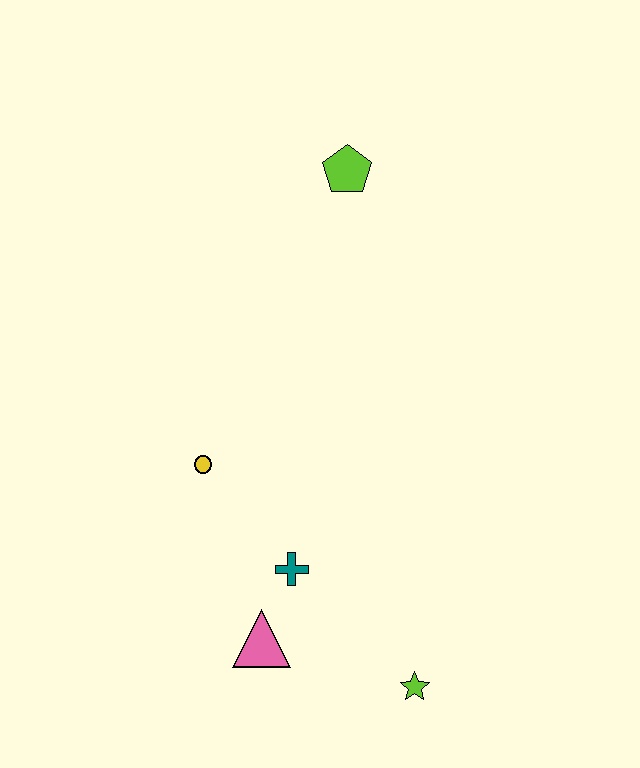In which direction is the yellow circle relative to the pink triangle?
The yellow circle is above the pink triangle.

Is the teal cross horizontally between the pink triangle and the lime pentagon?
Yes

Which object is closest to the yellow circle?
The teal cross is closest to the yellow circle.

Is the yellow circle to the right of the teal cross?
No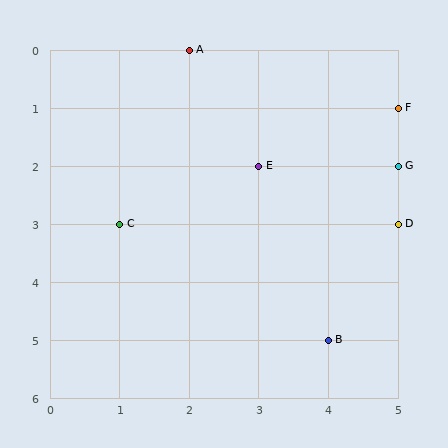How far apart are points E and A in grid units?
Points E and A are 1 column and 2 rows apart (about 2.2 grid units diagonally).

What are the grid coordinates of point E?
Point E is at grid coordinates (3, 2).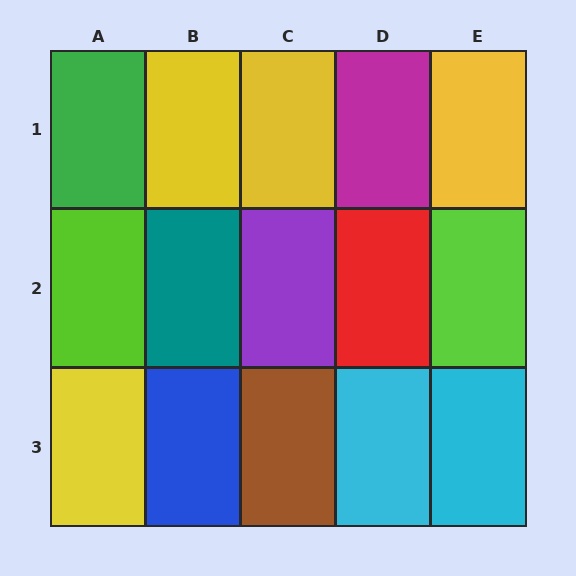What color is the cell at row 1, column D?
Magenta.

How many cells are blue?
1 cell is blue.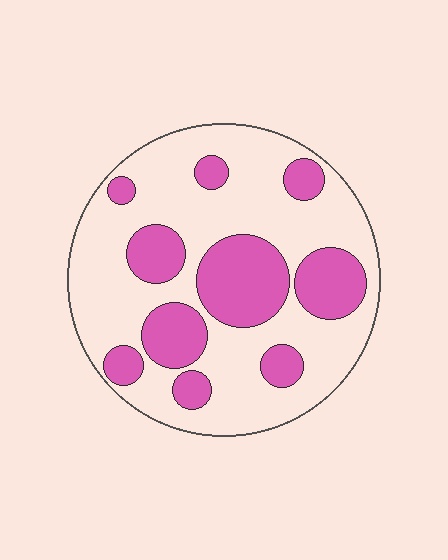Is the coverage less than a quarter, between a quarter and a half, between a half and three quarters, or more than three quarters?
Between a quarter and a half.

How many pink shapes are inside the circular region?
10.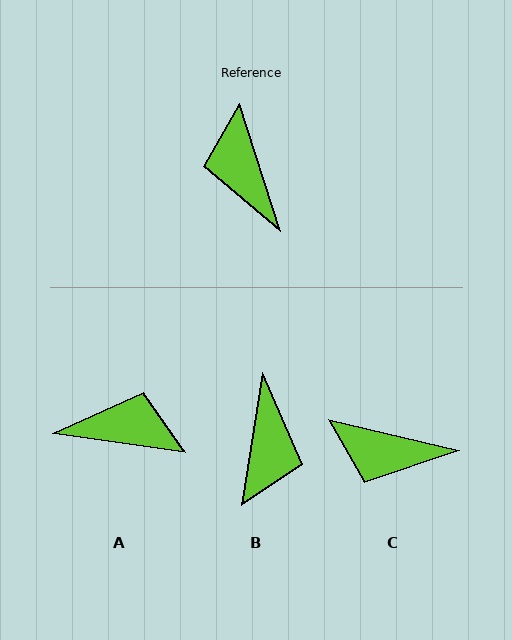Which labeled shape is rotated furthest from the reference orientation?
B, about 153 degrees away.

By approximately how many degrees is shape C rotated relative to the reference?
Approximately 59 degrees counter-clockwise.